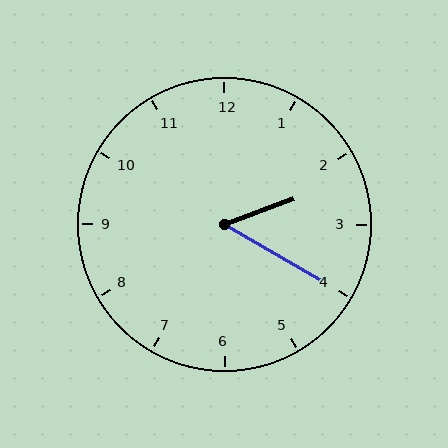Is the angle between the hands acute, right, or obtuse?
It is acute.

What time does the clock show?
2:20.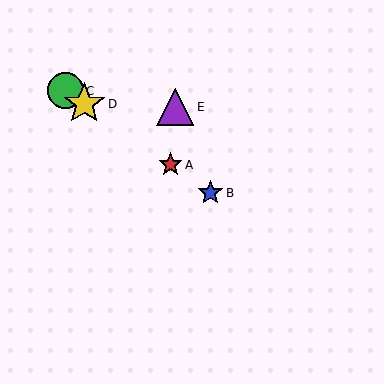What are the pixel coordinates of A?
Object A is at (170, 165).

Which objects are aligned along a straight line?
Objects A, B, C, D are aligned along a straight line.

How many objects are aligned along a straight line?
4 objects (A, B, C, D) are aligned along a straight line.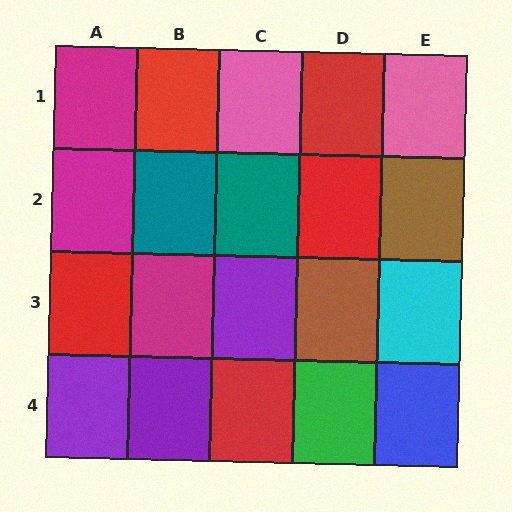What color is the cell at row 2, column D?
Red.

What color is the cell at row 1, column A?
Magenta.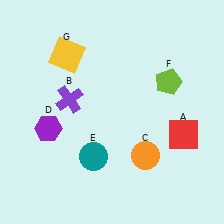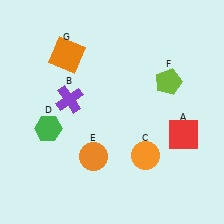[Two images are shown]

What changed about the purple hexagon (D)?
In Image 1, D is purple. In Image 2, it changed to green.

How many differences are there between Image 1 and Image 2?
There are 3 differences between the two images.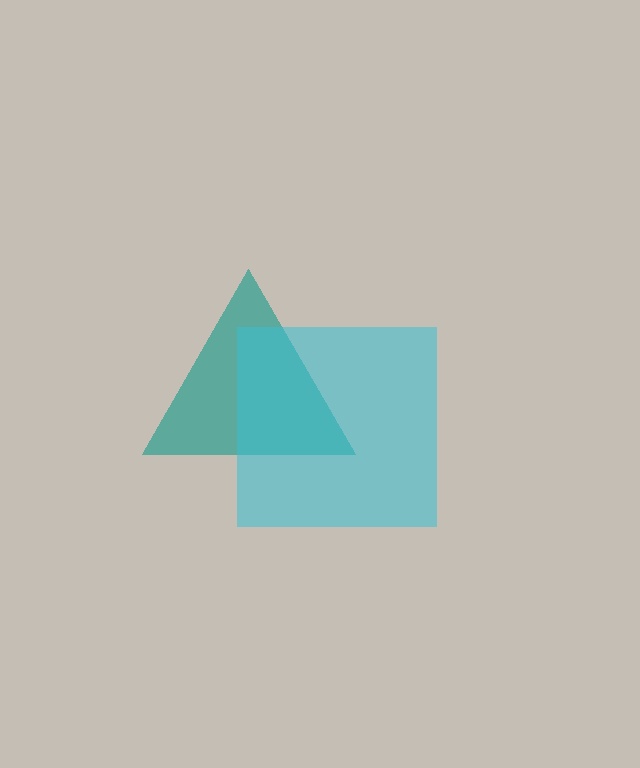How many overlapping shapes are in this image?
There are 2 overlapping shapes in the image.